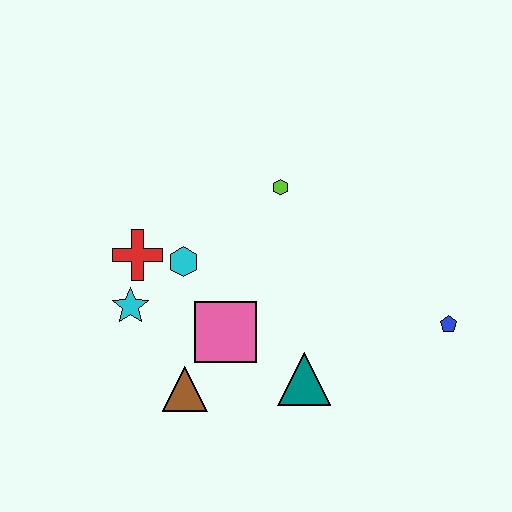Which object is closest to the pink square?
The brown triangle is closest to the pink square.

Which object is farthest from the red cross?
The blue pentagon is farthest from the red cross.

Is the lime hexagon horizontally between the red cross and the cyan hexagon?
No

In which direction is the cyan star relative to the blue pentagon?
The cyan star is to the left of the blue pentagon.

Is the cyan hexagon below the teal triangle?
No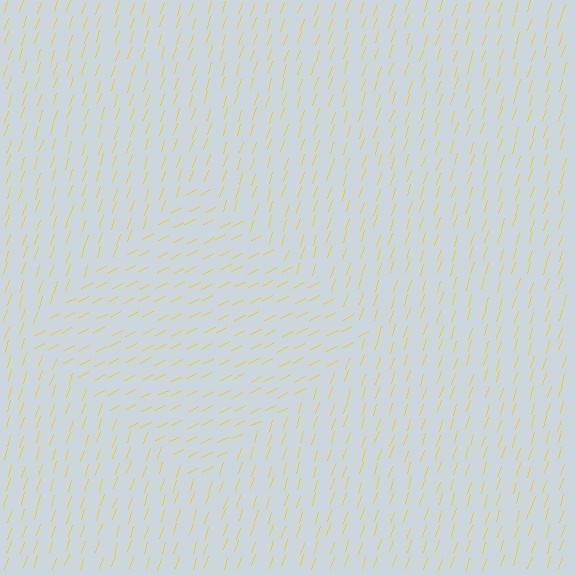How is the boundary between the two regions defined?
The boundary is defined purely by a change in line orientation (approximately 45 degrees difference). All lines are the same color and thickness.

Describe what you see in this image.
The image is filled with small yellow line segments. A diamond region in the image has lines oriented differently from the surrounding lines, creating a visible texture boundary.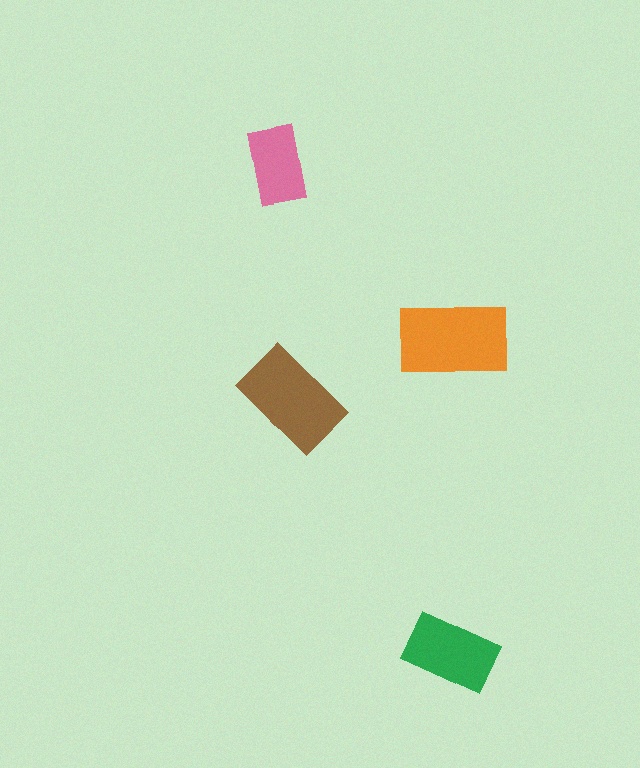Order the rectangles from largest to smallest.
the orange one, the brown one, the green one, the pink one.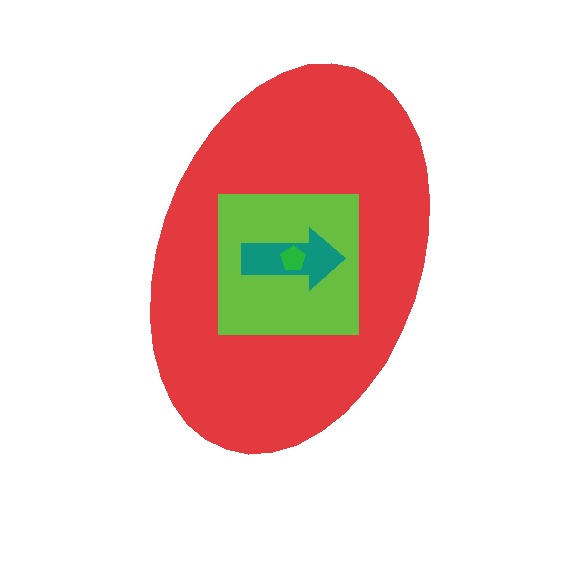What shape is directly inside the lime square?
The teal arrow.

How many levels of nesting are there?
4.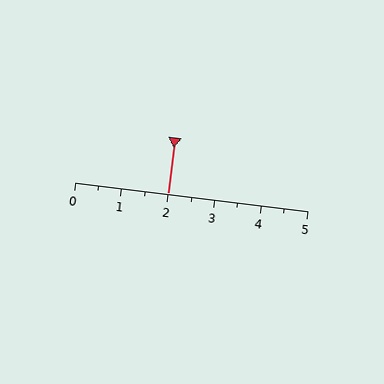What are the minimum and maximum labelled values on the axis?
The axis runs from 0 to 5.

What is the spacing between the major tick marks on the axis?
The major ticks are spaced 1 apart.